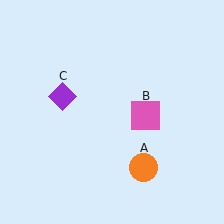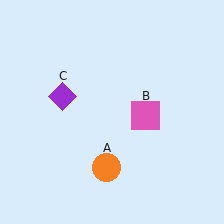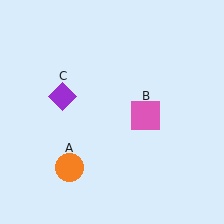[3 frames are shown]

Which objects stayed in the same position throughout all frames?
Pink square (object B) and purple diamond (object C) remained stationary.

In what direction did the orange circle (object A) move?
The orange circle (object A) moved left.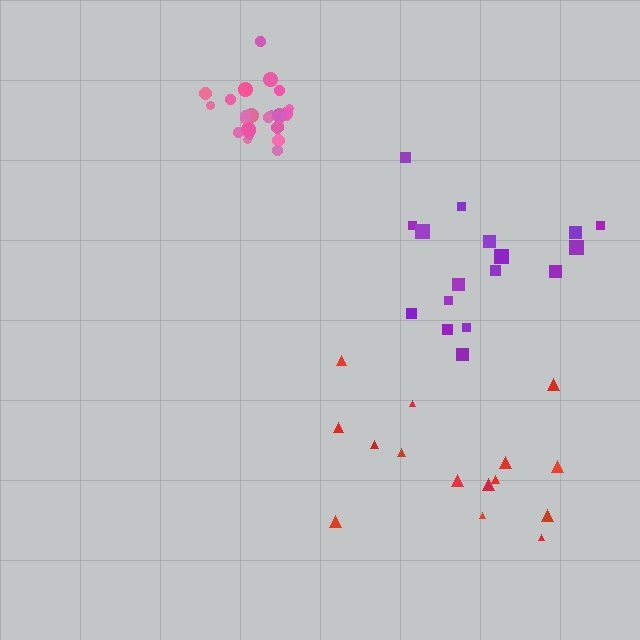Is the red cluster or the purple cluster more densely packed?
Purple.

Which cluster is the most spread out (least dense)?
Red.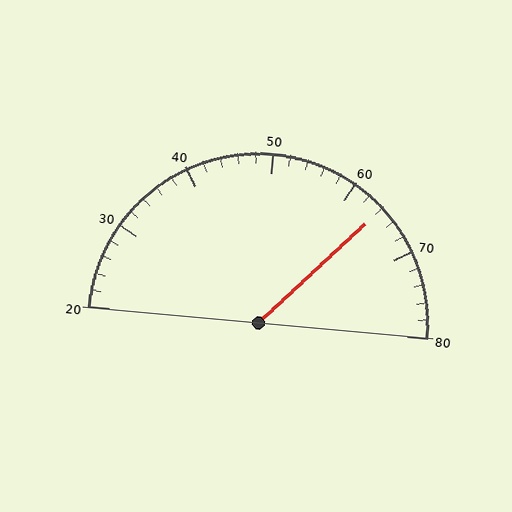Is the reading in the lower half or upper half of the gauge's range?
The reading is in the upper half of the range (20 to 80).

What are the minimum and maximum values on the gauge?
The gauge ranges from 20 to 80.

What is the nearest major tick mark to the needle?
The nearest major tick mark is 60.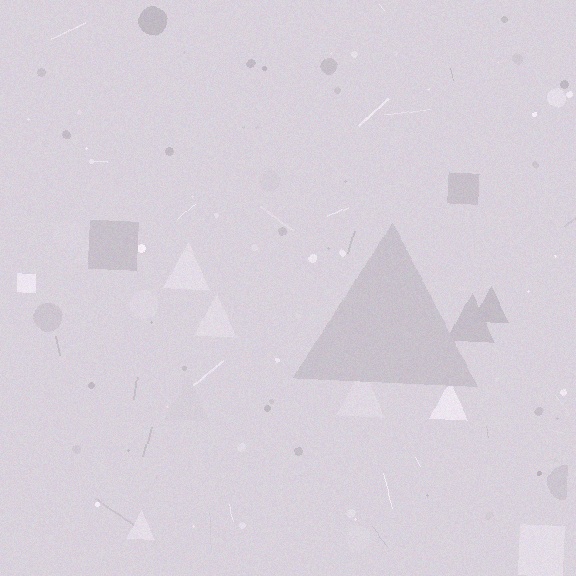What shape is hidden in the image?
A triangle is hidden in the image.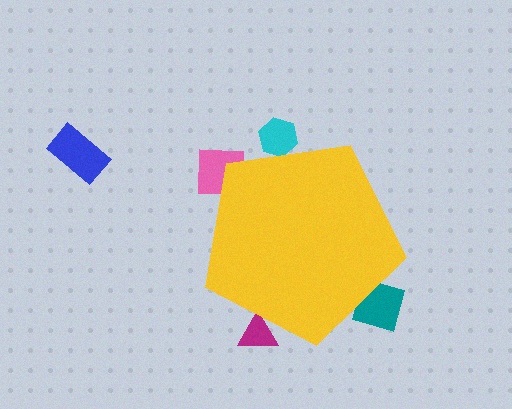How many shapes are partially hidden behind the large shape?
4 shapes are partially hidden.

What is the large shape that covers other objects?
A yellow pentagon.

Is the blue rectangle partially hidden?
No, the blue rectangle is fully visible.